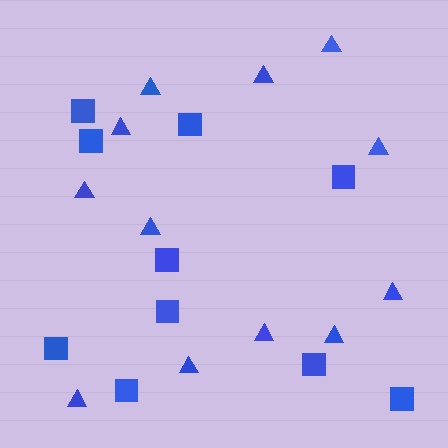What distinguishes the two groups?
There are 2 groups: one group of triangles (12) and one group of squares (10).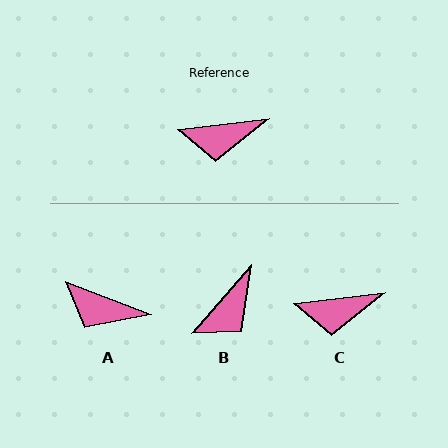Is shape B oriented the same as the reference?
No, it is off by about 43 degrees.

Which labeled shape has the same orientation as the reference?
C.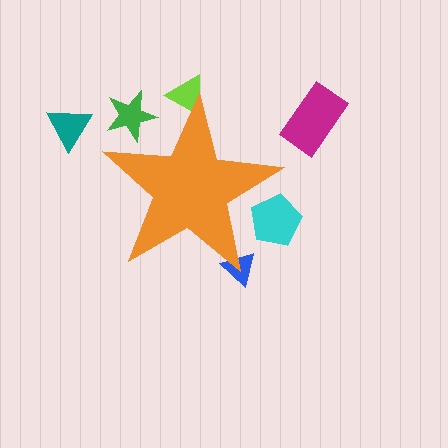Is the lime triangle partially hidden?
Yes, the lime triangle is partially hidden behind the orange star.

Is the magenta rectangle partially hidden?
No, the magenta rectangle is fully visible.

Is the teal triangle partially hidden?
No, the teal triangle is fully visible.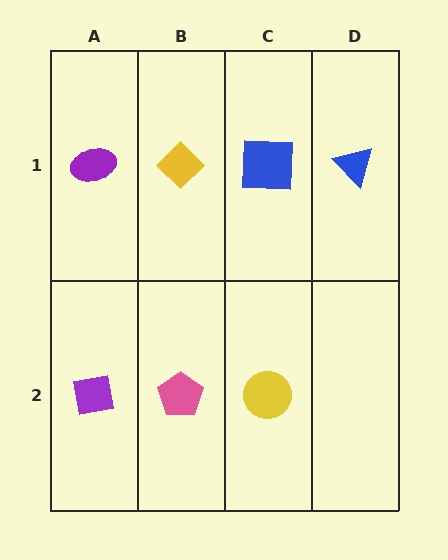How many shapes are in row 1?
4 shapes.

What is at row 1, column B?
A yellow diamond.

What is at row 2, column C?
A yellow circle.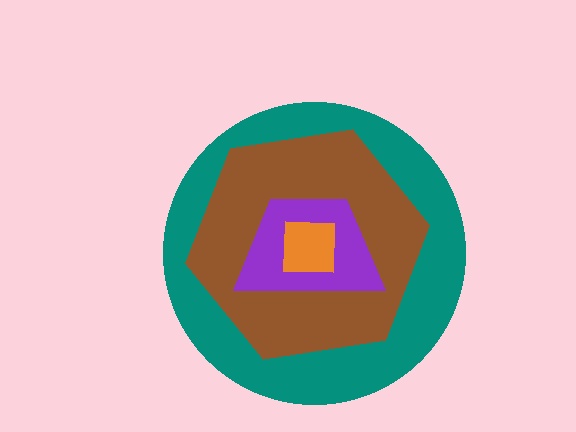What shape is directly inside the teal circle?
The brown hexagon.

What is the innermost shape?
The orange square.